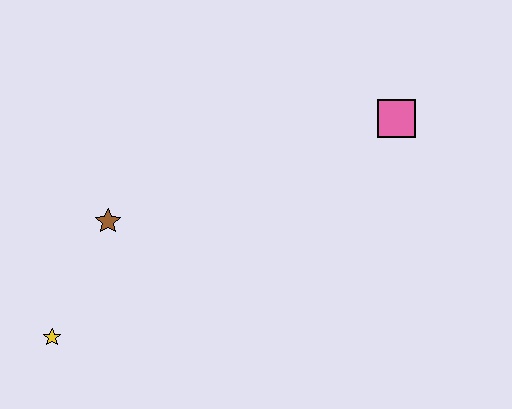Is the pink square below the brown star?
No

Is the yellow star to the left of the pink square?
Yes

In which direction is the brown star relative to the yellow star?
The brown star is above the yellow star.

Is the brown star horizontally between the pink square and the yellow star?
Yes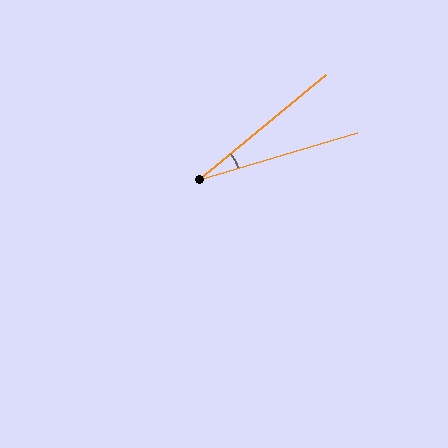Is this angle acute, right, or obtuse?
It is acute.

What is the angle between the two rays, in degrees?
Approximately 23 degrees.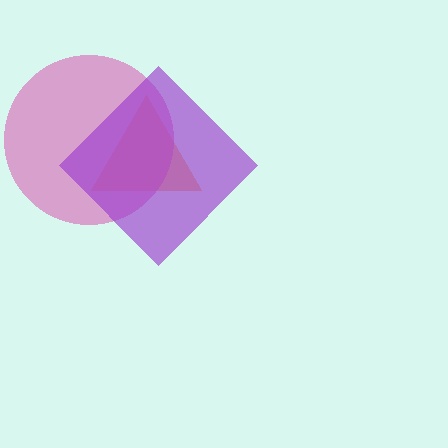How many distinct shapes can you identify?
There are 3 distinct shapes: an orange triangle, a pink circle, a purple diamond.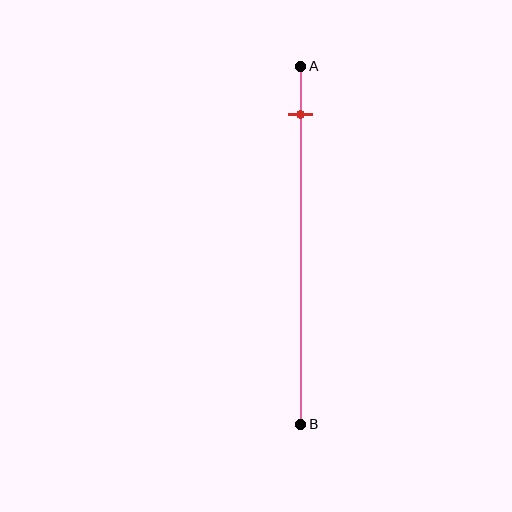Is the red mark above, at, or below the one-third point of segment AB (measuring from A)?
The red mark is above the one-third point of segment AB.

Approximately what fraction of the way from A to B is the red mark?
The red mark is approximately 15% of the way from A to B.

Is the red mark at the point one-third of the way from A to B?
No, the mark is at about 15% from A, not at the 33% one-third point.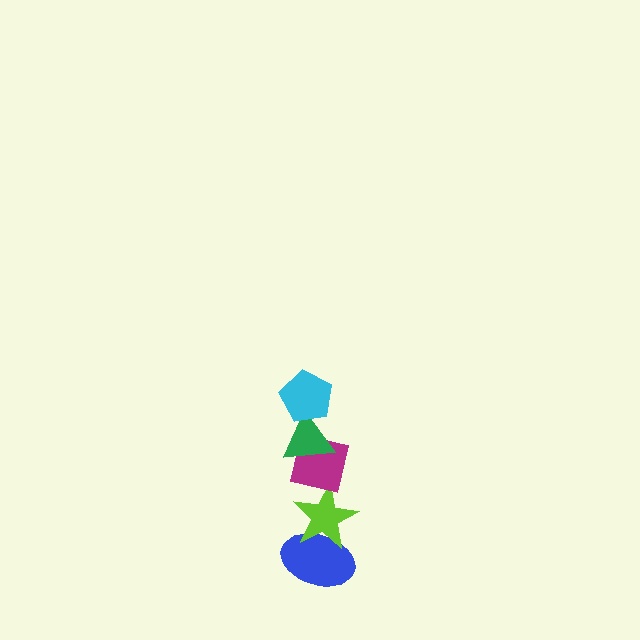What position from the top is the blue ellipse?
The blue ellipse is 5th from the top.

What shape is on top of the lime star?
The magenta square is on top of the lime star.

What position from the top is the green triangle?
The green triangle is 2nd from the top.